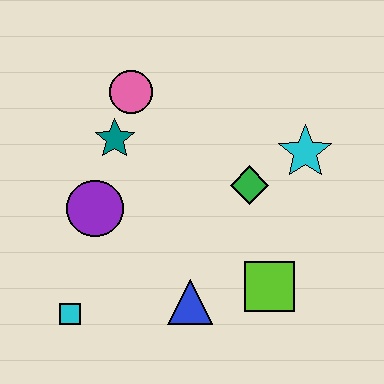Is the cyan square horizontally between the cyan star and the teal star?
No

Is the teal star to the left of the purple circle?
No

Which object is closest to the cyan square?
The purple circle is closest to the cyan square.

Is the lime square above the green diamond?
No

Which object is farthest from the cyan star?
The cyan square is farthest from the cyan star.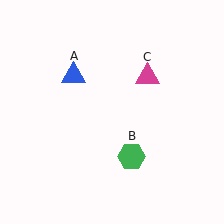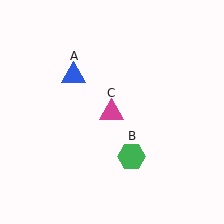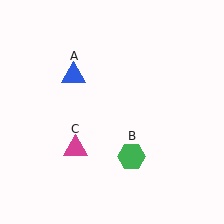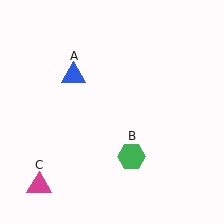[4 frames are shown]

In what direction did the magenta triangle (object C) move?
The magenta triangle (object C) moved down and to the left.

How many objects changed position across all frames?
1 object changed position: magenta triangle (object C).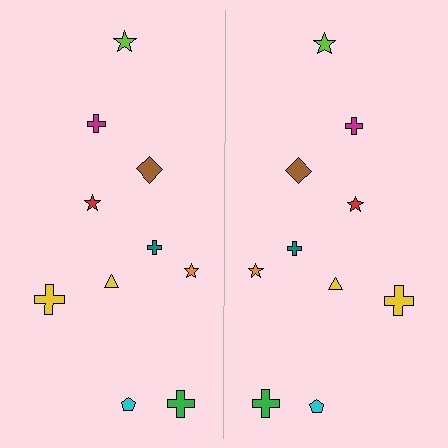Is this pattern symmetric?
Yes, this pattern has bilateral (reflection) symmetry.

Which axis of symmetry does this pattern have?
The pattern has a vertical axis of symmetry running through the center of the image.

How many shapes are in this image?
There are 20 shapes in this image.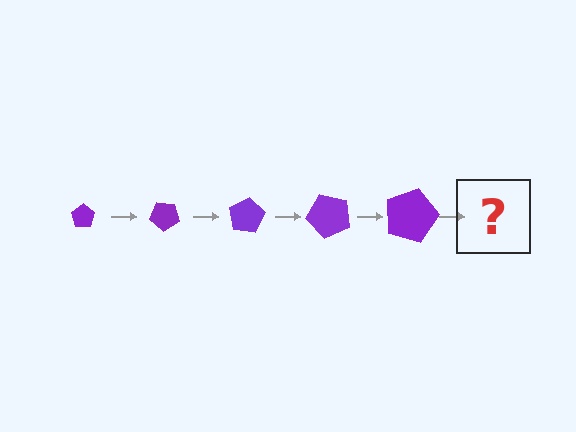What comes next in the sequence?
The next element should be a pentagon, larger than the previous one and rotated 200 degrees from the start.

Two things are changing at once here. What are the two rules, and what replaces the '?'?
The two rules are that the pentagon grows larger each step and it rotates 40 degrees each step. The '?' should be a pentagon, larger than the previous one and rotated 200 degrees from the start.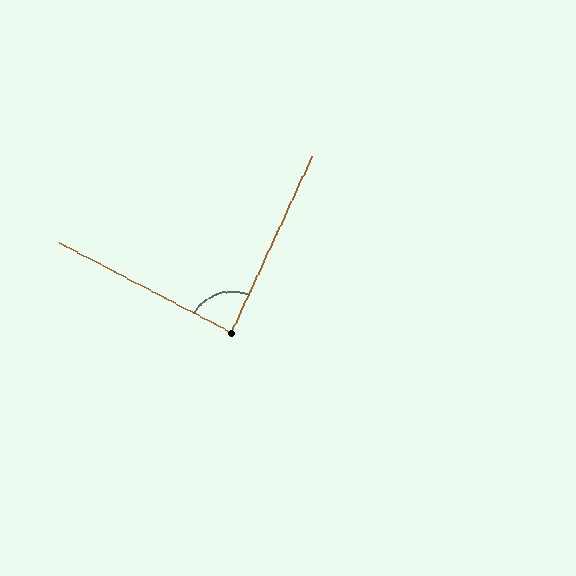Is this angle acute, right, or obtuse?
It is approximately a right angle.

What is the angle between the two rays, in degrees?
Approximately 87 degrees.